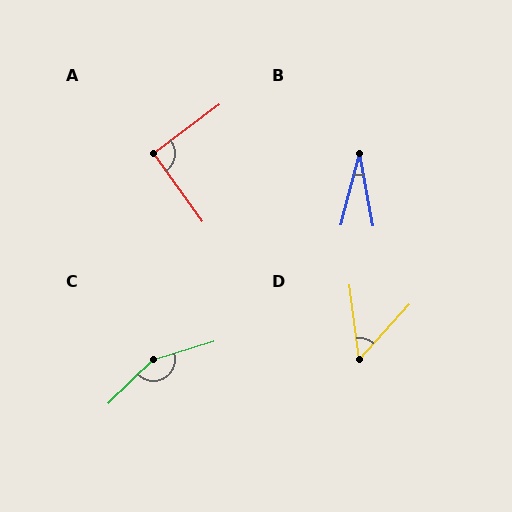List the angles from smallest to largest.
B (25°), D (50°), A (91°), C (152°).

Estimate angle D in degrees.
Approximately 50 degrees.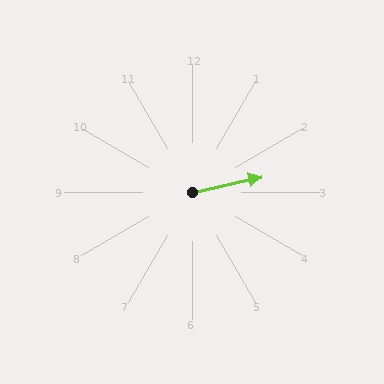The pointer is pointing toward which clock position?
Roughly 3 o'clock.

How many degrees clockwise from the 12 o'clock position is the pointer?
Approximately 77 degrees.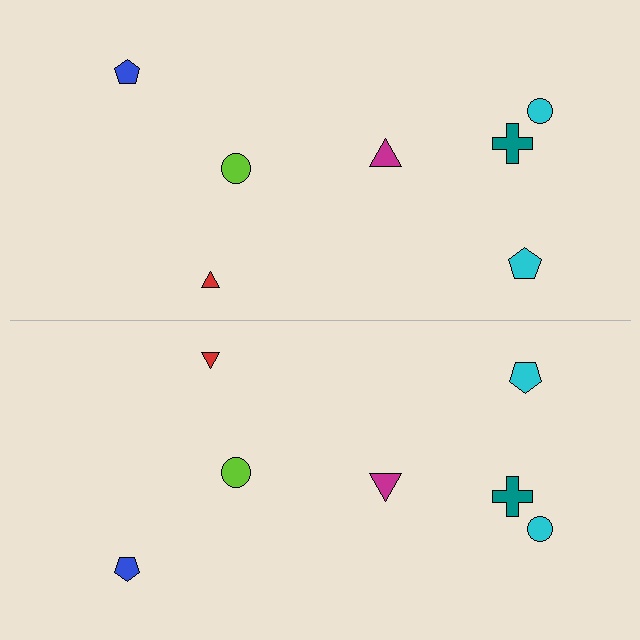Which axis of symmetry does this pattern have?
The pattern has a horizontal axis of symmetry running through the center of the image.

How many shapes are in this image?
There are 14 shapes in this image.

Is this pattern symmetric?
Yes, this pattern has bilateral (reflection) symmetry.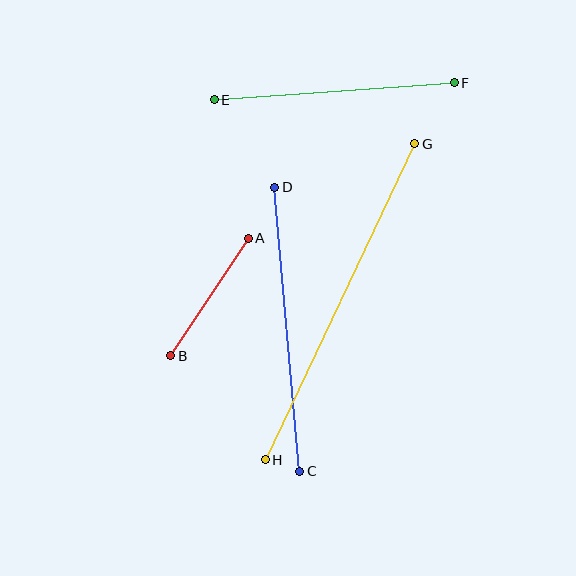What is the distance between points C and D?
The distance is approximately 285 pixels.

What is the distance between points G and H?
The distance is approximately 350 pixels.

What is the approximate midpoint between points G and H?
The midpoint is at approximately (340, 302) pixels.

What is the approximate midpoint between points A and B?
The midpoint is at approximately (210, 297) pixels.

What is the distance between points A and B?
The distance is approximately 141 pixels.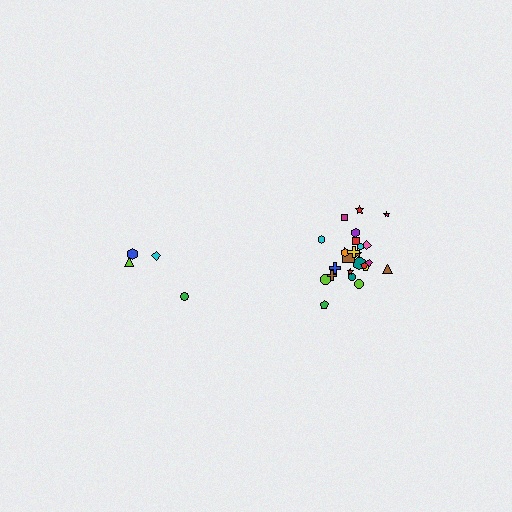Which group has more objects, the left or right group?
The right group.